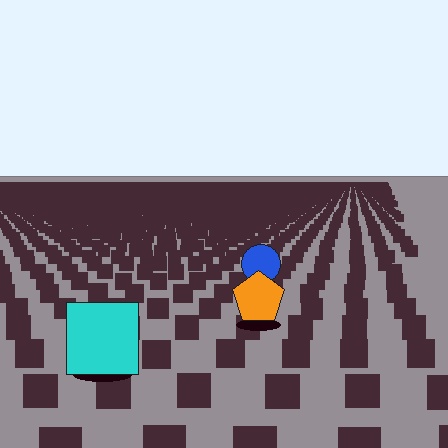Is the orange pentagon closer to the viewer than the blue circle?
Yes. The orange pentagon is closer — you can tell from the texture gradient: the ground texture is coarser near it.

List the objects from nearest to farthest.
From nearest to farthest: the cyan square, the orange pentagon, the blue circle.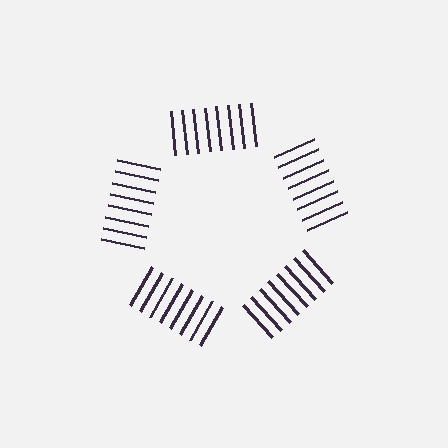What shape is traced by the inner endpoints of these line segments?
An illusory pentagon — the line segments terminate on its edges but no continuous stroke is drawn.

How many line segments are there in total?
40 — 8 along each of the 5 edges.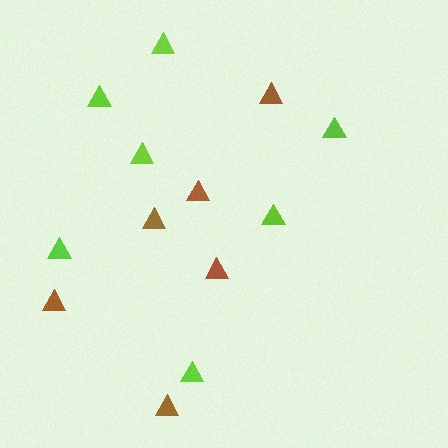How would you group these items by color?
There are 2 groups: one group of brown triangles (6) and one group of lime triangles (7).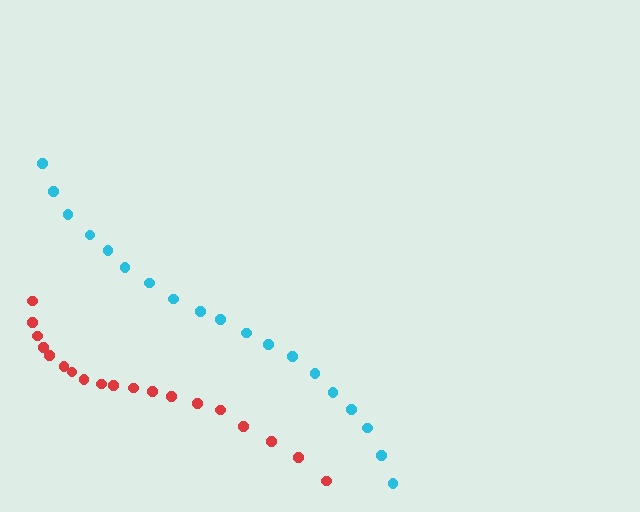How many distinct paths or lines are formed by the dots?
There are 2 distinct paths.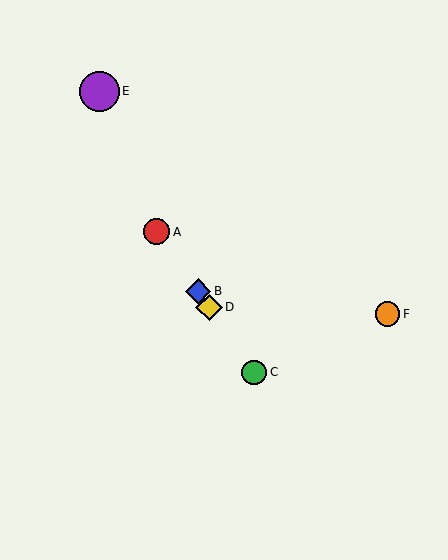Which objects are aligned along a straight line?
Objects A, B, C, D are aligned along a straight line.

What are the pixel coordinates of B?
Object B is at (198, 291).